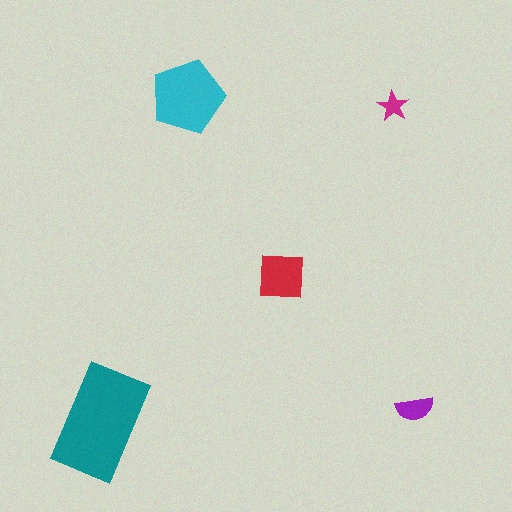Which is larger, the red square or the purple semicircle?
The red square.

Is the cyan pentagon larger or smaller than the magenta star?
Larger.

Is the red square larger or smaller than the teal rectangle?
Smaller.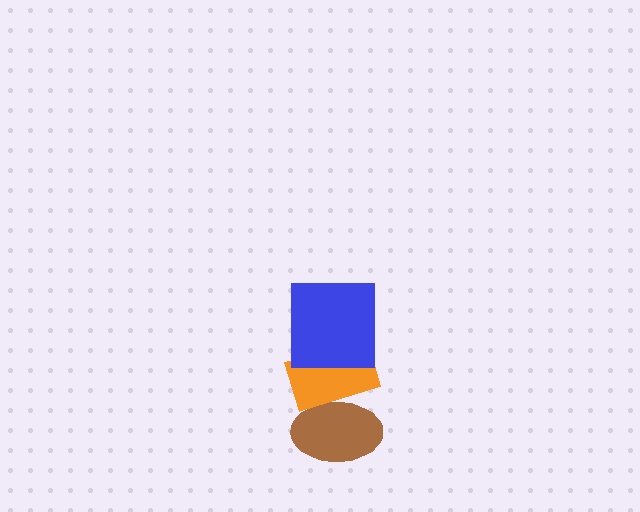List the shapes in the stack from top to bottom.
From top to bottom: the blue square, the orange rectangle, the brown ellipse.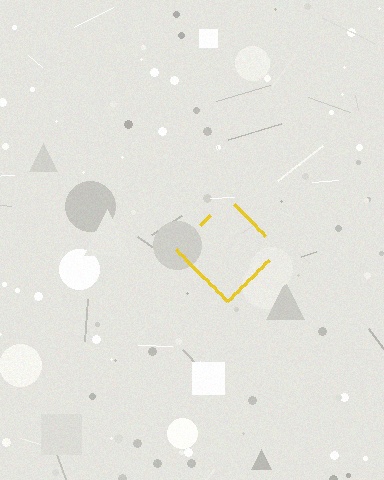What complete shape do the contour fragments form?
The contour fragments form a diamond.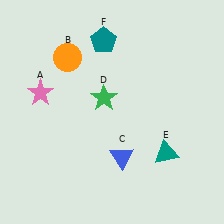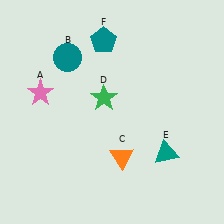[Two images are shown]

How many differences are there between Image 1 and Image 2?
There are 2 differences between the two images.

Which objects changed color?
B changed from orange to teal. C changed from blue to orange.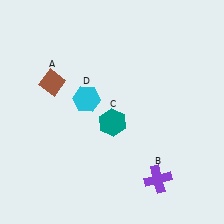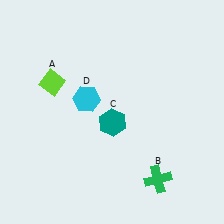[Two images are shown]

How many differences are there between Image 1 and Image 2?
There are 2 differences between the two images.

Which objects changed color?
A changed from brown to lime. B changed from purple to green.